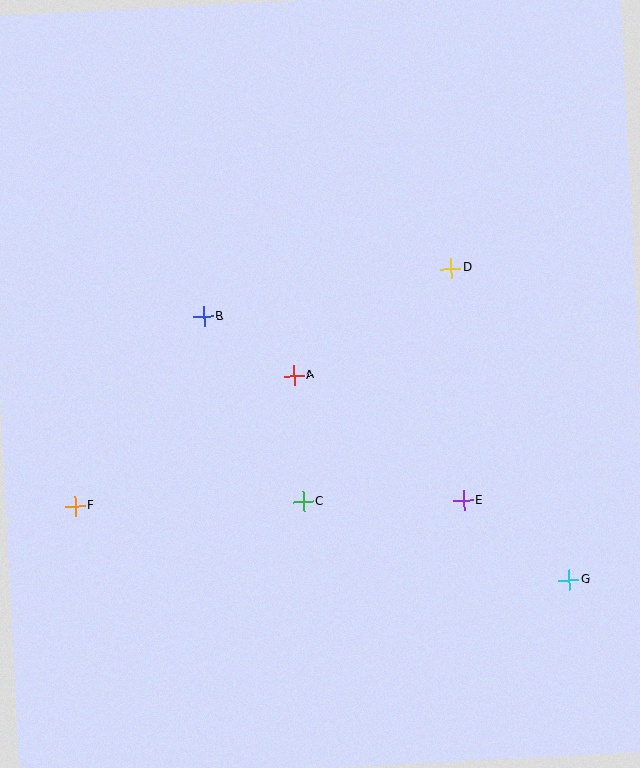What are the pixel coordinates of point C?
Point C is at (303, 502).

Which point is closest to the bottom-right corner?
Point G is closest to the bottom-right corner.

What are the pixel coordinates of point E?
Point E is at (463, 501).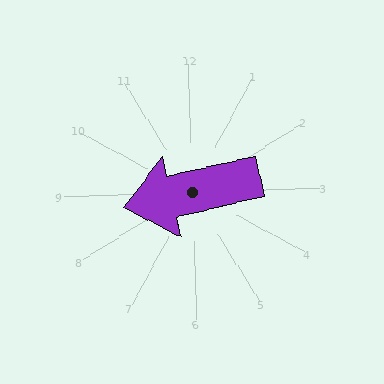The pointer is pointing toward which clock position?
Roughly 9 o'clock.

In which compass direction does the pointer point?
West.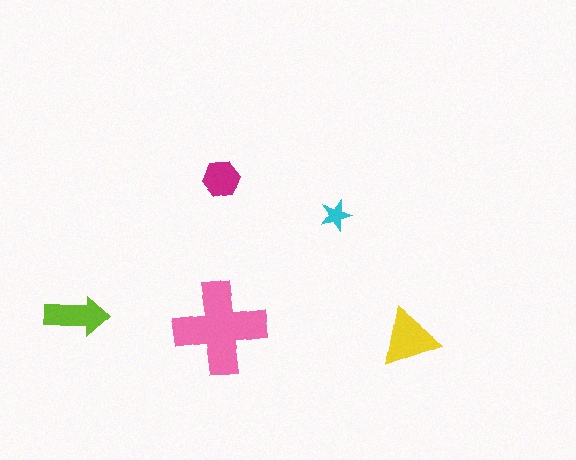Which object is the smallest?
The cyan star.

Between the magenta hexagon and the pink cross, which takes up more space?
The pink cross.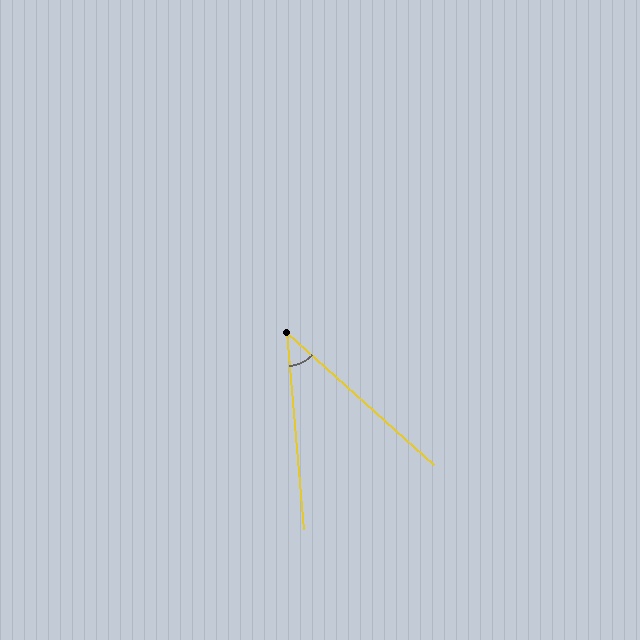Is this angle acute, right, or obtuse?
It is acute.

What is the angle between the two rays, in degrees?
Approximately 43 degrees.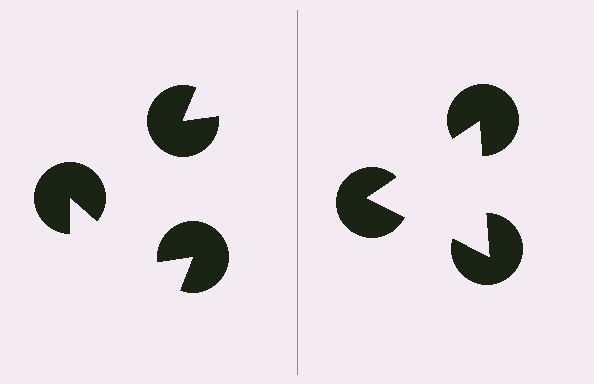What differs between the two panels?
The pac-man discs are positioned identically on both sides; only the wedge orientations differ. On the right they align to a triangle; on the left they are misaligned.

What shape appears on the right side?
An illusory triangle.